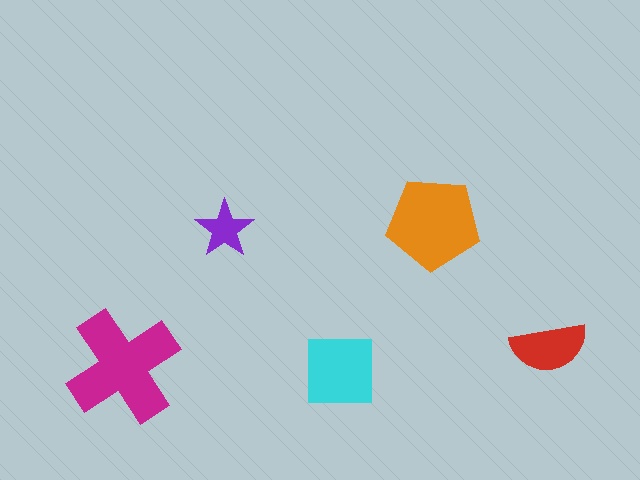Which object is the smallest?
The purple star.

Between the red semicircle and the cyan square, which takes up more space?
The cyan square.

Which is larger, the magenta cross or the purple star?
The magenta cross.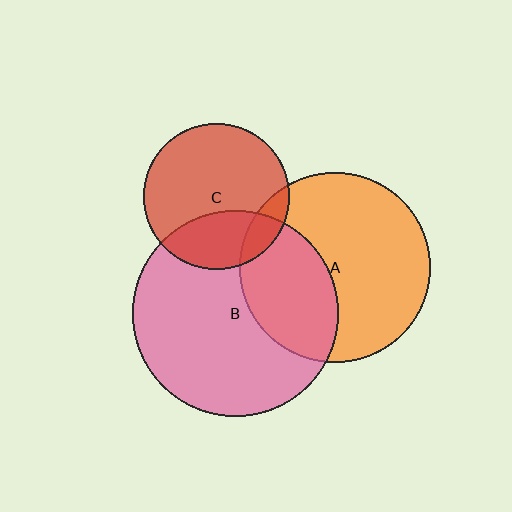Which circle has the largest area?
Circle B (pink).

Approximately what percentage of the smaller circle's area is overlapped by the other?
Approximately 10%.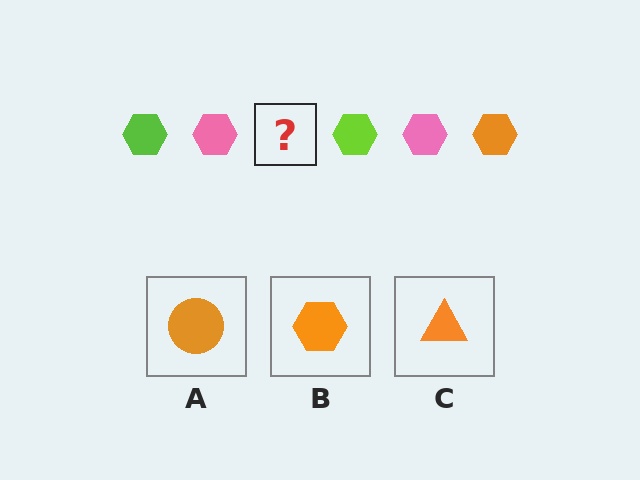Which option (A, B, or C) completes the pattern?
B.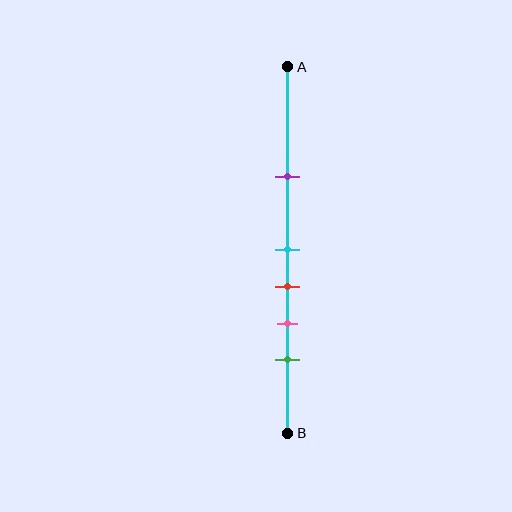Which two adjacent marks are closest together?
The cyan and red marks are the closest adjacent pair.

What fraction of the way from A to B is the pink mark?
The pink mark is approximately 70% (0.7) of the way from A to B.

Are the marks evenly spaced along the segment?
No, the marks are not evenly spaced.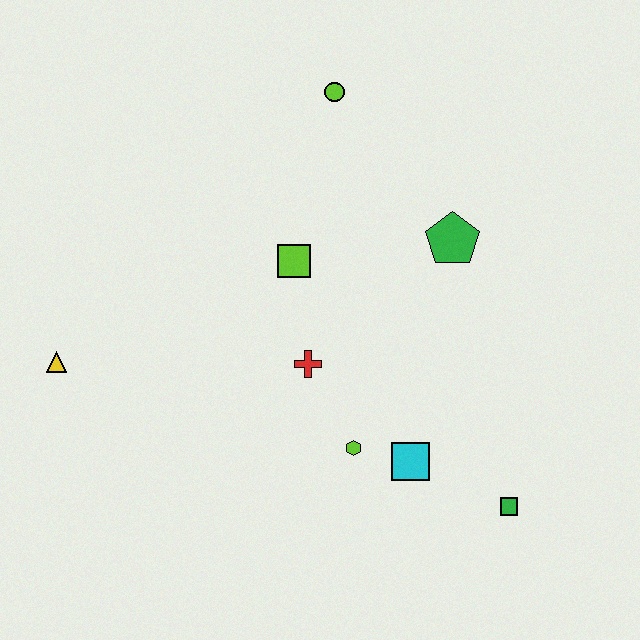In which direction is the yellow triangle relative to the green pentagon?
The yellow triangle is to the left of the green pentagon.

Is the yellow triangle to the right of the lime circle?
No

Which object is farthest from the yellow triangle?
The green square is farthest from the yellow triangle.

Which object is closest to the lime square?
The red cross is closest to the lime square.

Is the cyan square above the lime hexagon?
No